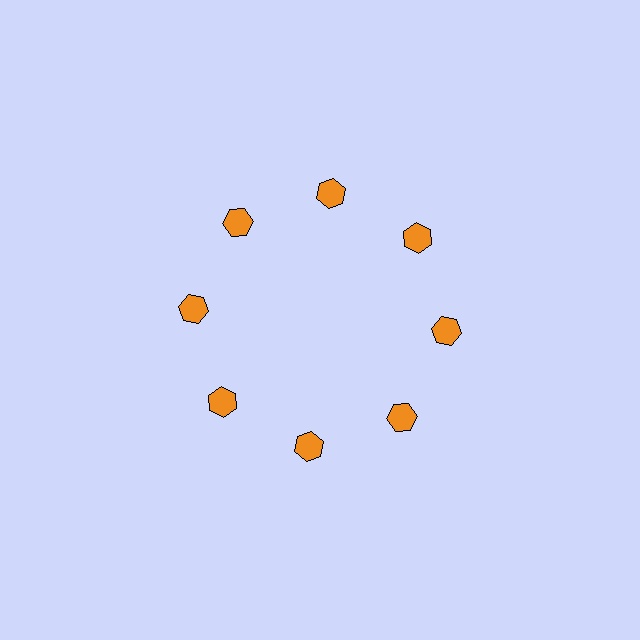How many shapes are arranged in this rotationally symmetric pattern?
There are 8 shapes, arranged in 8 groups of 1.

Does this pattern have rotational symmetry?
Yes, this pattern has 8-fold rotational symmetry. It looks the same after rotating 45 degrees around the center.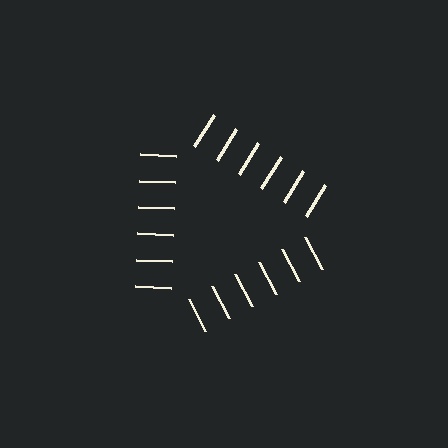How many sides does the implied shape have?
3 sides — the line-ends trace a triangle.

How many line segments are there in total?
18 — 6 along each of the 3 edges.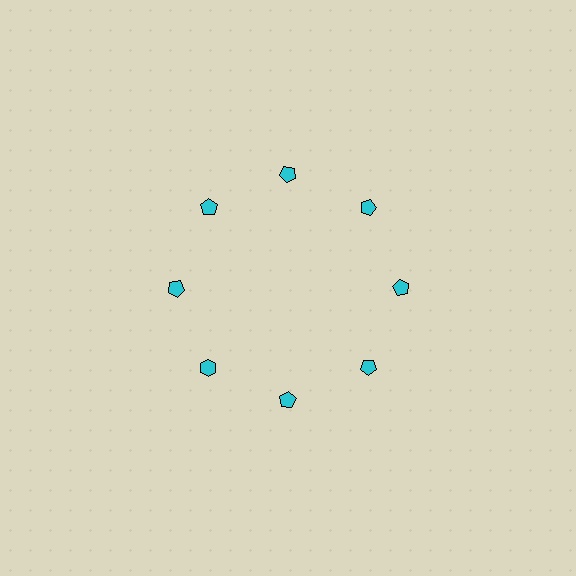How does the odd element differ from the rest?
It has a different shape: hexagon instead of pentagon.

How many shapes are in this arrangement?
There are 8 shapes arranged in a ring pattern.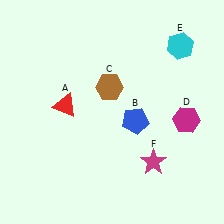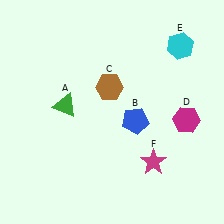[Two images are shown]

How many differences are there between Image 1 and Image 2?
There is 1 difference between the two images.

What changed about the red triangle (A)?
In Image 1, A is red. In Image 2, it changed to green.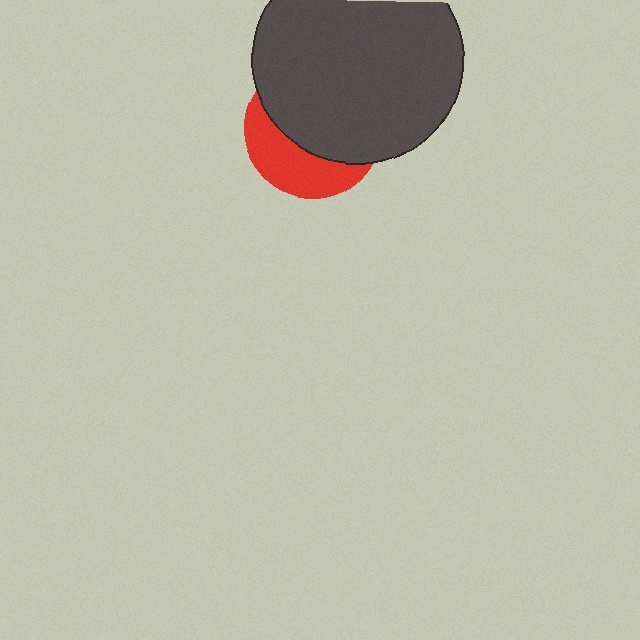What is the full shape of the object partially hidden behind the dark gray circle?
The partially hidden object is a red circle.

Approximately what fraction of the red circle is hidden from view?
Roughly 63% of the red circle is hidden behind the dark gray circle.